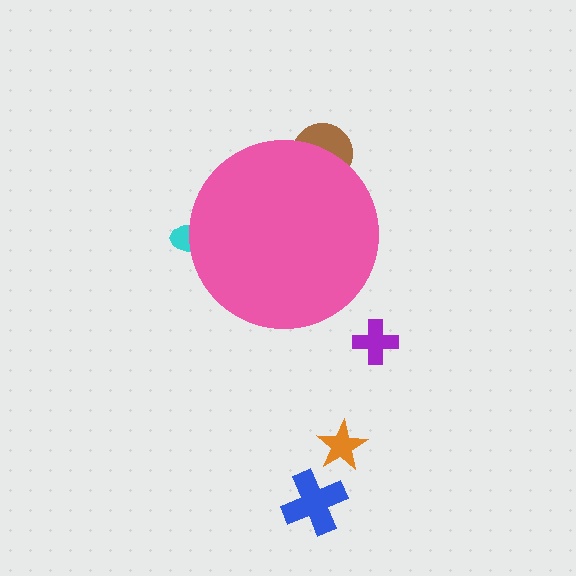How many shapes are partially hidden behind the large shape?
2 shapes are partially hidden.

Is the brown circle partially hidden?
Yes, the brown circle is partially hidden behind the pink circle.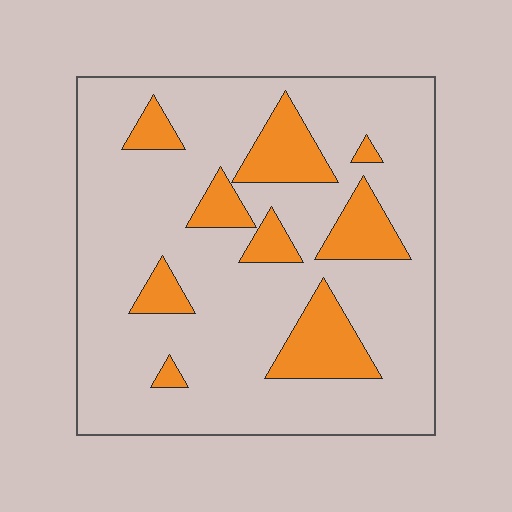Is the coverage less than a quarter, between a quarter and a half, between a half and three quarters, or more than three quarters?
Less than a quarter.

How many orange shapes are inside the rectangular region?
9.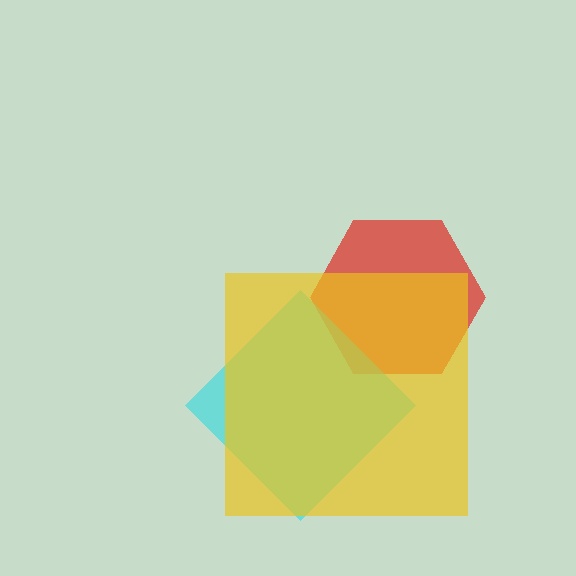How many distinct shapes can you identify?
There are 3 distinct shapes: a red hexagon, a cyan diamond, a yellow square.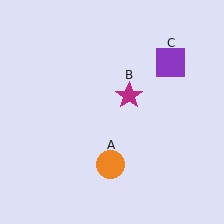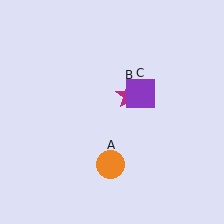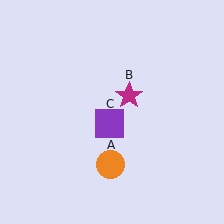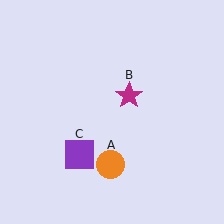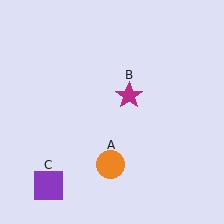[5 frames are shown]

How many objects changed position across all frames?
1 object changed position: purple square (object C).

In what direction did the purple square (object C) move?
The purple square (object C) moved down and to the left.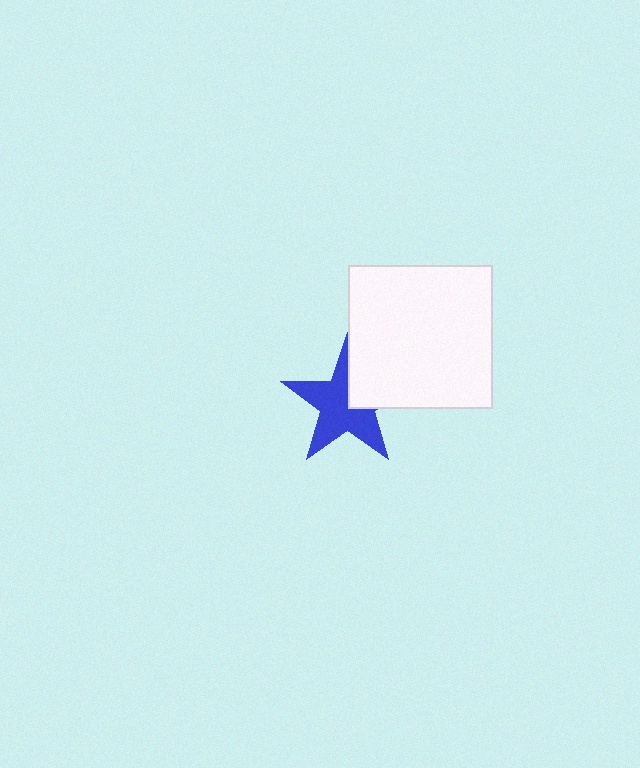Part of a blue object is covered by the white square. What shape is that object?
It is a star.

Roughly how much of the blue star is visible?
Most of it is visible (roughly 69%).